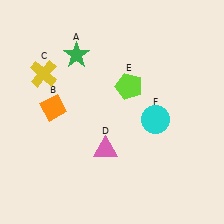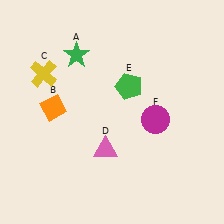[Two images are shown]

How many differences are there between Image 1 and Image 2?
There are 2 differences between the two images.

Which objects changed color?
E changed from lime to green. F changed from cyan to magenta.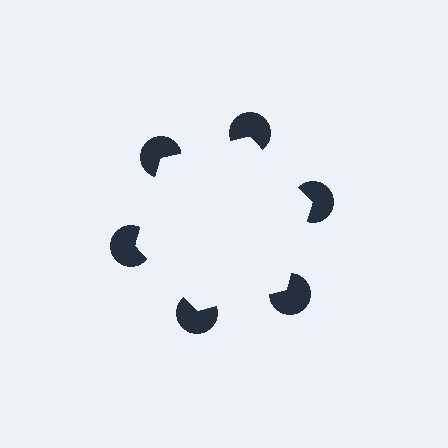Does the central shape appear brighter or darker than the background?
It typically appears slightly brighter than the background, even though no actual brightness change is drawn.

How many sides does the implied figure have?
6 sides.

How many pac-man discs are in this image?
There are 6 — one at each vertex of the illusory hexagon.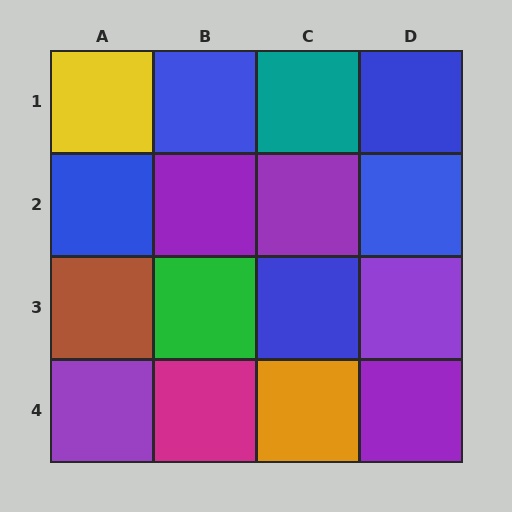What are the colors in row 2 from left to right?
Blue, purple, purple, blue.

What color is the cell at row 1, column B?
Blue.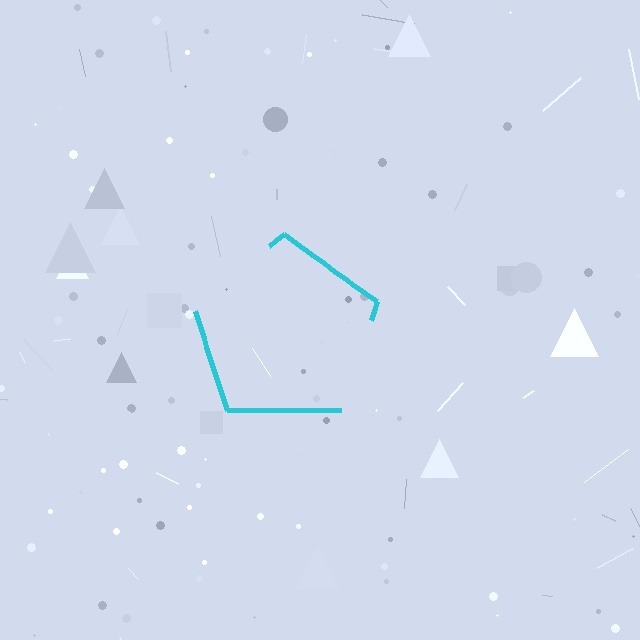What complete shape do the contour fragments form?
The contour fragments form a pentagon.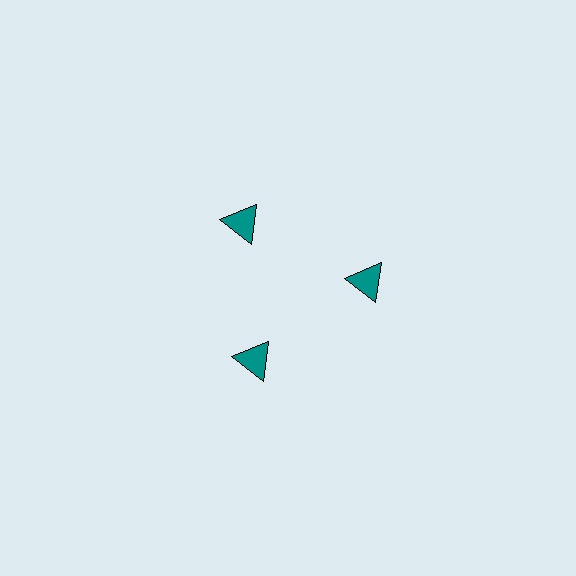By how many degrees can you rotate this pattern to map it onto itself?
The pattern maps onto itself every 120 degrees of rotation.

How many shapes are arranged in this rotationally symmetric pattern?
There are 3 shapes, arranged in 3 groups of 1.